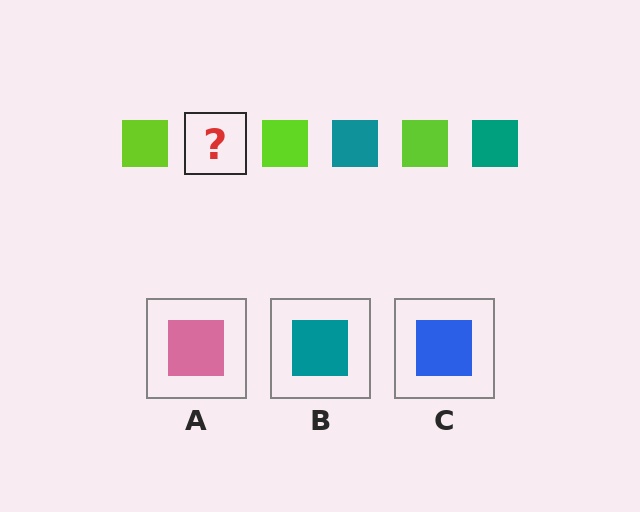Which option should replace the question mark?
Option B.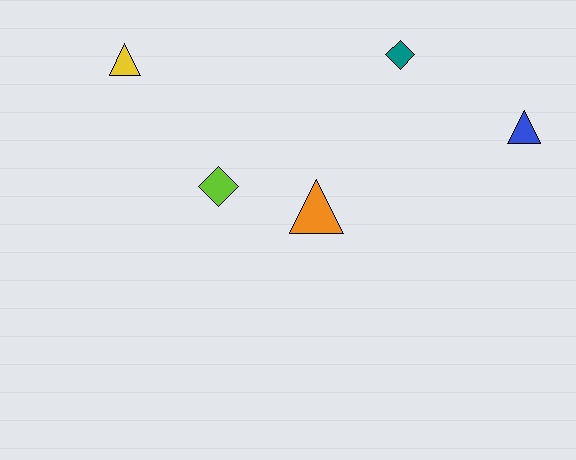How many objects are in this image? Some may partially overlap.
There are 5 objects.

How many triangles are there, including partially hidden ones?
There are 3 triangles.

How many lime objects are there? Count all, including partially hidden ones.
There is 1 lime object.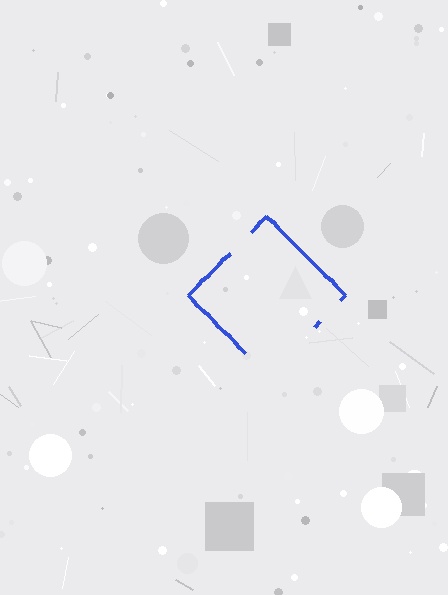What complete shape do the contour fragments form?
The contour fragments form a diamond.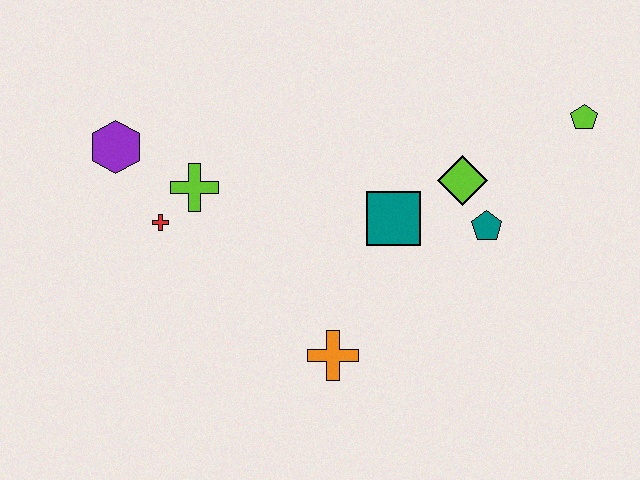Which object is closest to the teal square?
The lime diamond is closest to the teal square.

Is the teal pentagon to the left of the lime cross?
No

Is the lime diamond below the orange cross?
No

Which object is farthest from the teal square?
The purple hexagon is farthest from the teal square.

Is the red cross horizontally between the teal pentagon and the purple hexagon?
Yes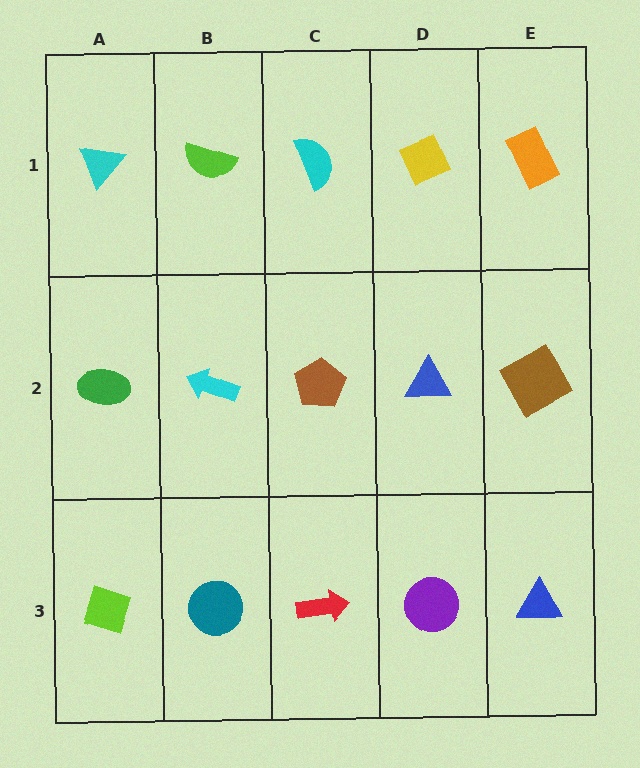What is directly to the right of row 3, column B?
A red arrow.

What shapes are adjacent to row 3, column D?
A blue triangle (row 2, column D), a red arrow (row 3, column C), a blue triangle (row 3, column E).